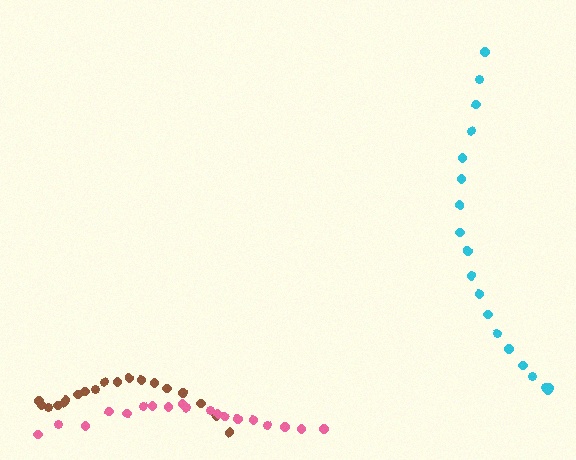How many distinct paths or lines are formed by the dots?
There are 3 distinct paths.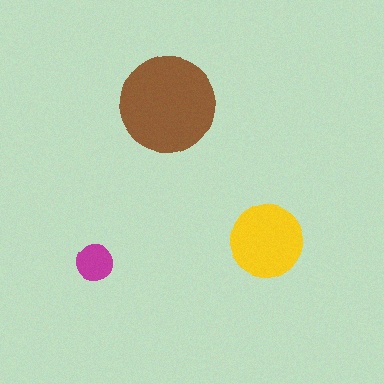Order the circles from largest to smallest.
the brown one, the yellow one, the magenta one.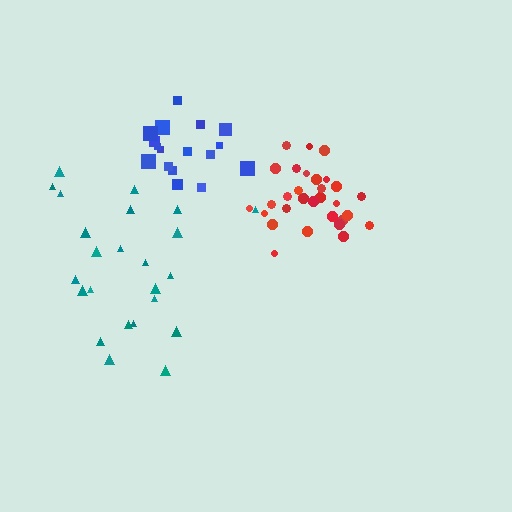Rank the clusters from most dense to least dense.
red, blue, teal.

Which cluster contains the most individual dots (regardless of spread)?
Red (31).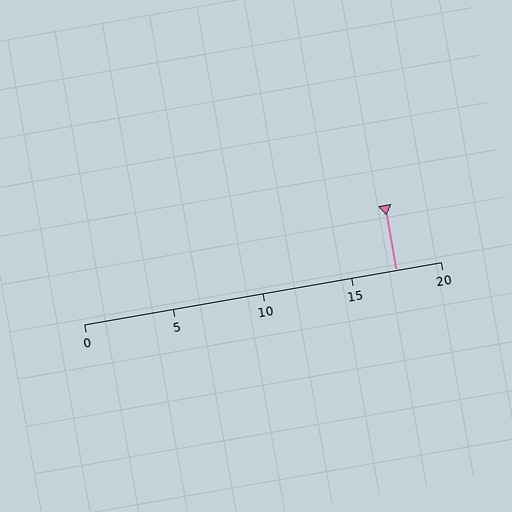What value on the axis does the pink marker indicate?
The marker indicates approximately 17.5.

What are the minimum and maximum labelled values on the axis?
The axis runs from 0 to 20.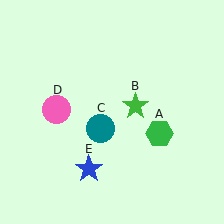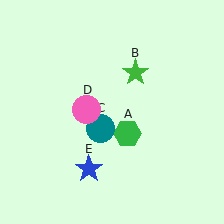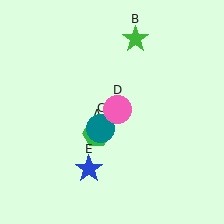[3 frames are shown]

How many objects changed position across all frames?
3 objects changed position: green hexagon (object A), green star (object B), pink circle (object D).